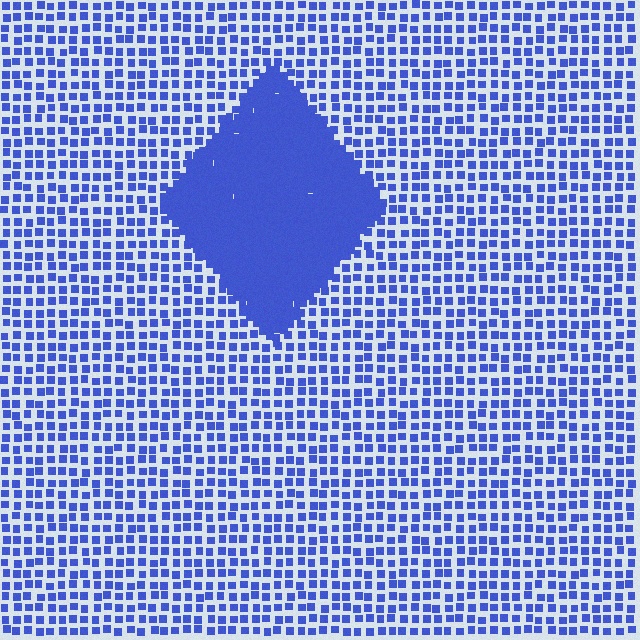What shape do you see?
I see a diamond.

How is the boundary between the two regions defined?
The boundary is defined by a change in element density (approximately 2.9x ratio). All elements are the same color, size, and shape.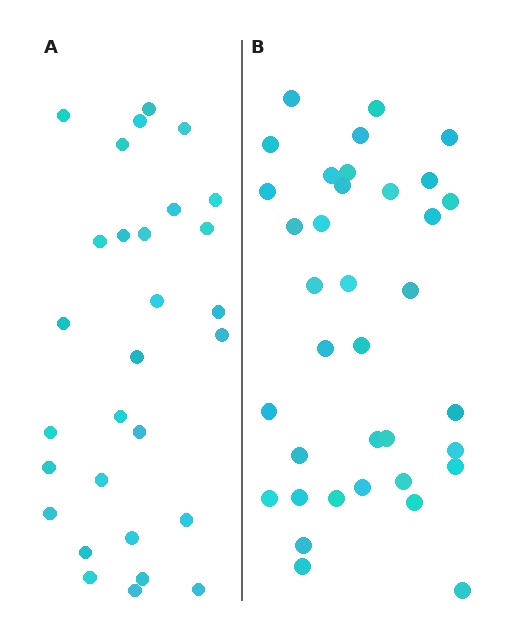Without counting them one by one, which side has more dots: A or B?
Region B (the right region) has more dots.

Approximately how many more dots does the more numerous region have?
Region B has roughly 8 or so more dots than region A.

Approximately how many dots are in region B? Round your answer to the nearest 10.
About 40 dots. (The exact count is 36, which rounds to 40.)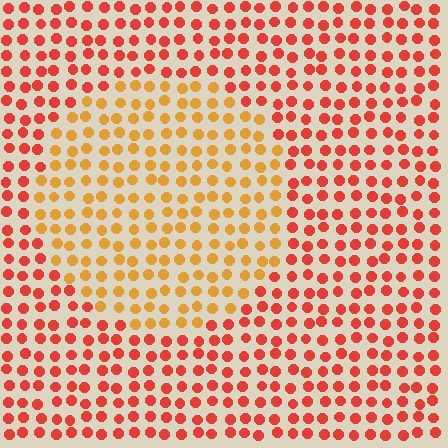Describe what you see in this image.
The image is filled with small red elements in a uniform arrangement. A circle-shaped region is visible where the elements are tinted to a slightly different hue, forming a subtle color boundary.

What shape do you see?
I see a circle.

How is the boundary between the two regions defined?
The boundary is defined purely by a slight shift in hue (about 34 degrees). Spacing, size, and orientation are identical on both sides.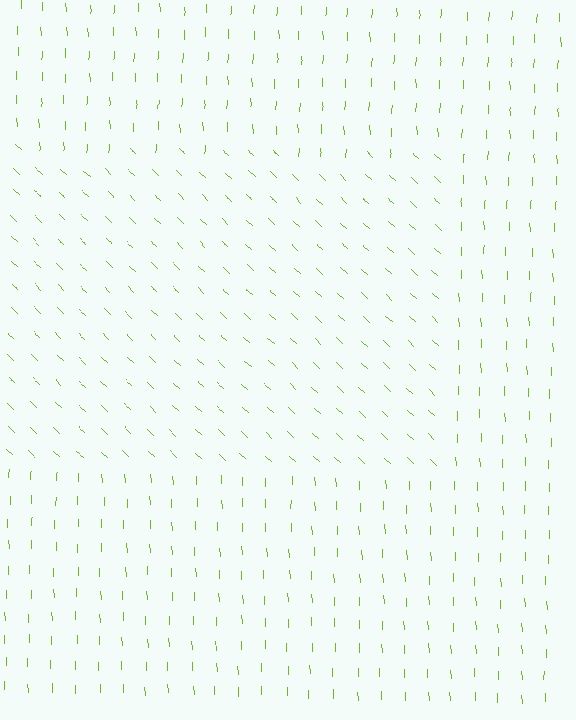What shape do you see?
I see a rectangle.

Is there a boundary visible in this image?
Yes, there is a texture boundary formed by a change in line orientation.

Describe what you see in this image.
The image is filled with small lime line segments. A rectangle region in the image has lines oriented differently from the surrounding lines, creating a visible texture boundary.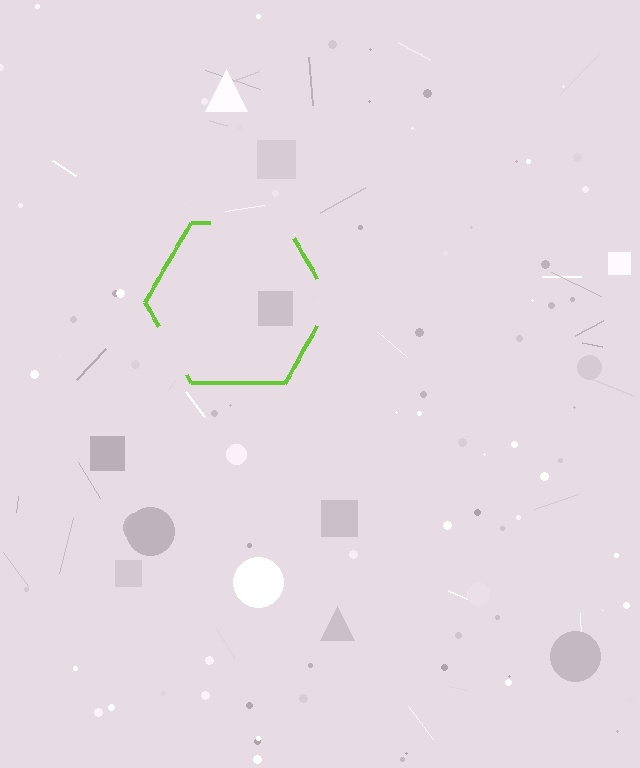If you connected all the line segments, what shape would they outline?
They would outline a hexagon.